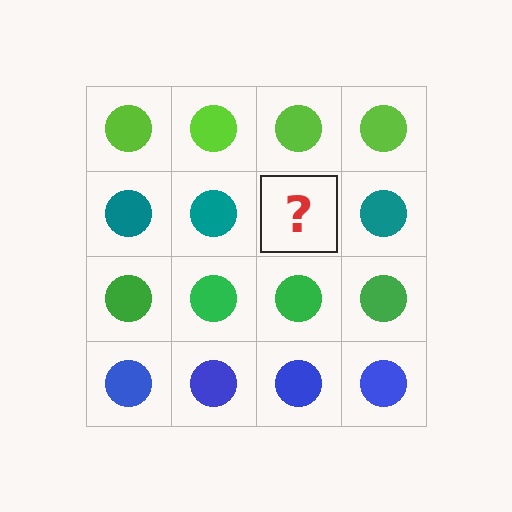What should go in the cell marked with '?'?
The missing cell should contain a teal circle.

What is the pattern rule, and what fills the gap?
The rule is that each row has a consistent color. The gap should be filled with a teal circle.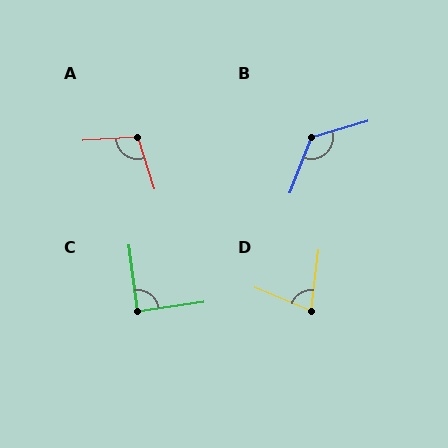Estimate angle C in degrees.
Approximately 88 degrees.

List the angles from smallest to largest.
D (75°), C (88°), A (104°), B (127°).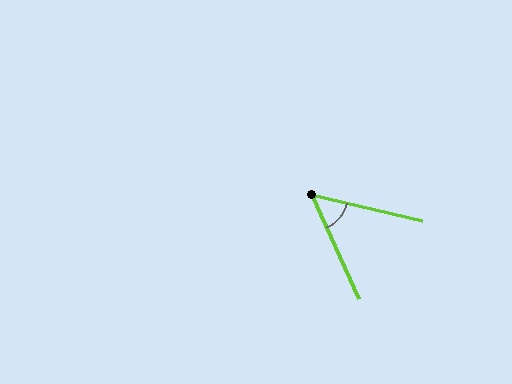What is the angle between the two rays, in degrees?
Approximately 52 degrees.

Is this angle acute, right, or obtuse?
It is acute.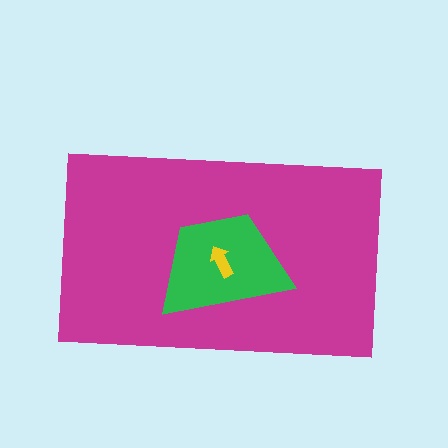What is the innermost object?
The yellow arrow.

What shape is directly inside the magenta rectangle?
The green trapezoid.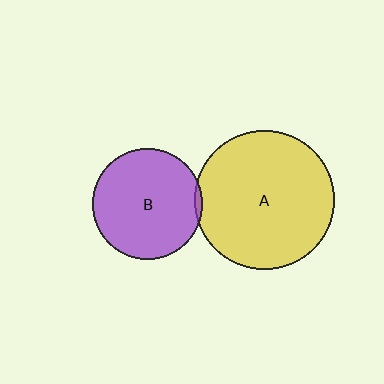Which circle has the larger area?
Circle A (yellow).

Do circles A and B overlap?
Yes.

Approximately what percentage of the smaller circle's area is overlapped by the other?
Approximately 5%.